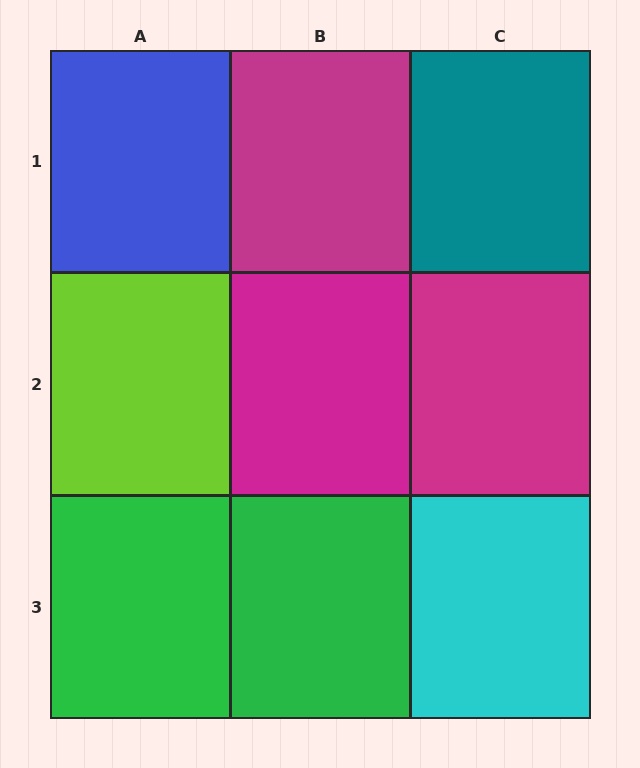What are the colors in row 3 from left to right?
Green, green, cyan.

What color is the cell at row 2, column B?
Magenta.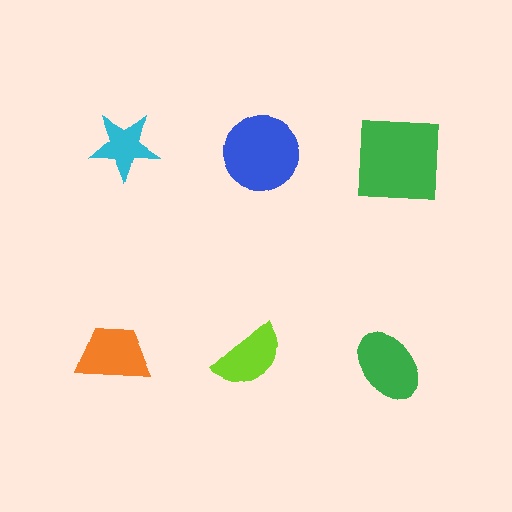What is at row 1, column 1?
A cyan star.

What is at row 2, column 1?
An orange trapezoid.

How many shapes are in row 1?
3 shapes.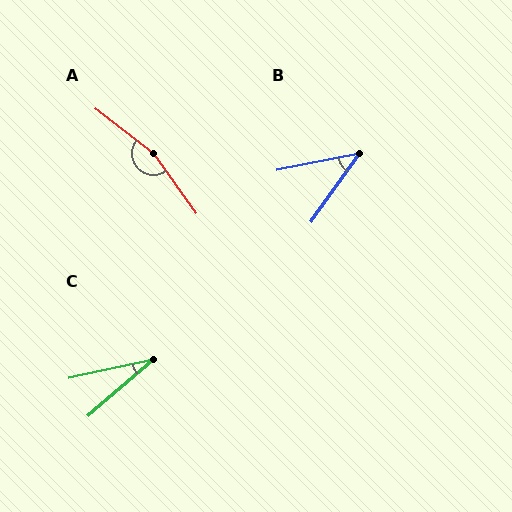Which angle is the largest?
A, at approximately 163 degrees.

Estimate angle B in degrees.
Approximately 43 degrees.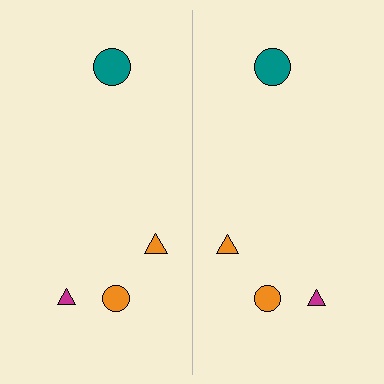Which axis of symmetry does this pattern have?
The pattern has a vertical axis of symmetry running through the center of the image.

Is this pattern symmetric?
Yes, this pattern has bilateral (reflection) symmetry.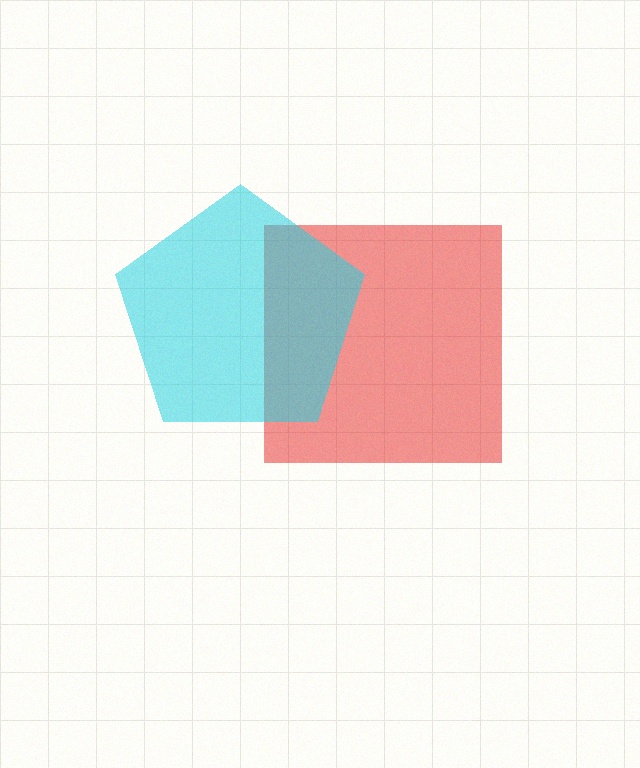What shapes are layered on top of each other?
The layered shapes are: a red square, a cyan pentagon.